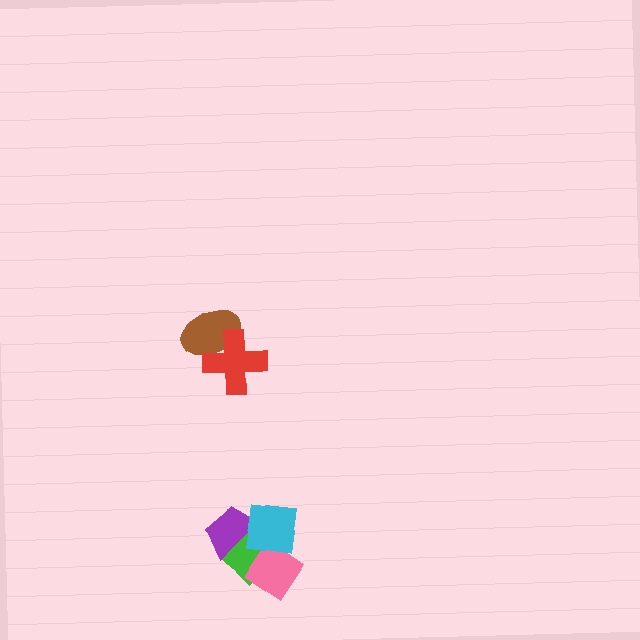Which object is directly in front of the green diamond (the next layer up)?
The pink diamond is directly in front of the green diamond.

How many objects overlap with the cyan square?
3 objects overlap with the cyan square.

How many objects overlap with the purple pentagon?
3 objects overlap with the purple pentagon.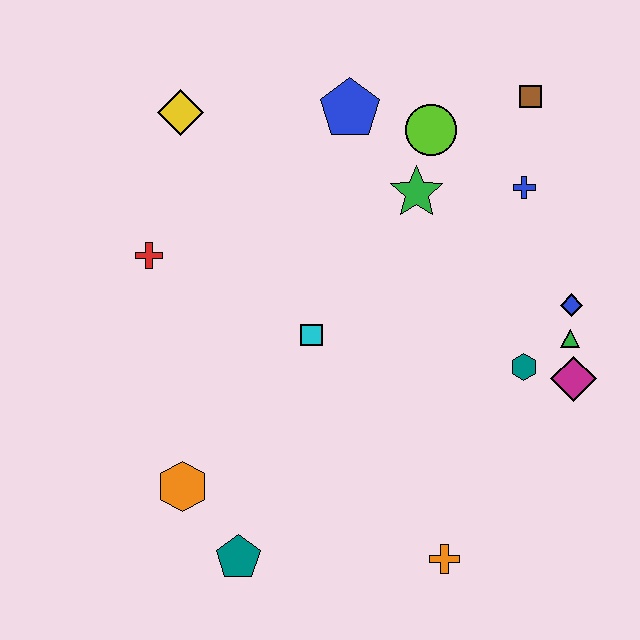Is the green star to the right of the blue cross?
No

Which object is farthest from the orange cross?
The yellow diamond is farthest from the orange cross.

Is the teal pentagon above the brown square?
No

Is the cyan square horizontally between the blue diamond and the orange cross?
No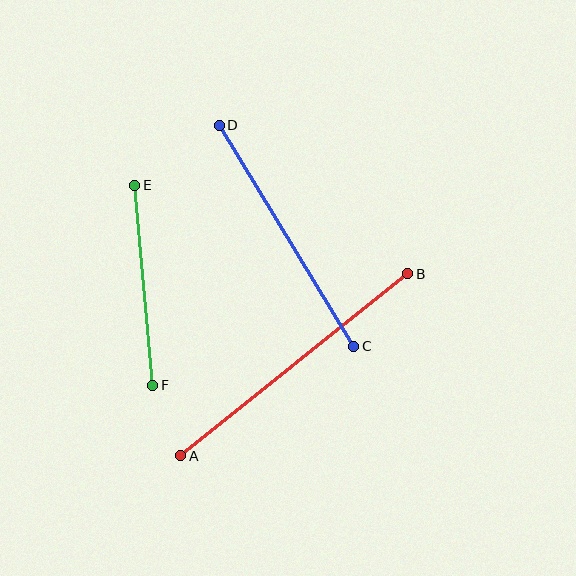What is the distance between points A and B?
The distance is approximately 291 pixels.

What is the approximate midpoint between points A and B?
The midpoint is at approximately (294, 365) pixels.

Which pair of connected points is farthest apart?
Points A and B are farthest apart.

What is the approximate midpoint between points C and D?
The midpoint is at approximately (286, 236) pixels.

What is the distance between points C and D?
The distance is approximately 259 pixels.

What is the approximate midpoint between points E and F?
The midpoint is at approximately (144, 285) pixels.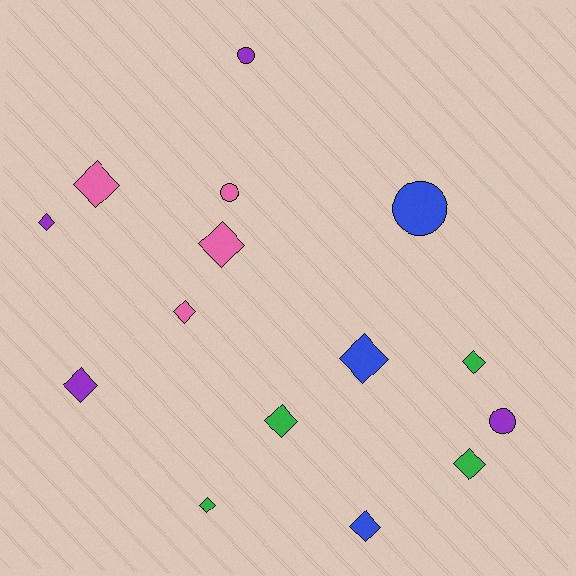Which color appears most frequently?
Purple, with 4 objects.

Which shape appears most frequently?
Diamond, with 11 objects.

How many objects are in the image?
There are 15 objects.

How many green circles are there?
There are no green circles.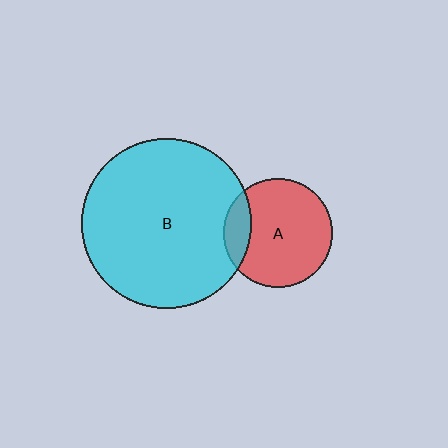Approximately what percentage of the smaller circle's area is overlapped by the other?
Approximately 15%.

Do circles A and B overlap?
Yes.